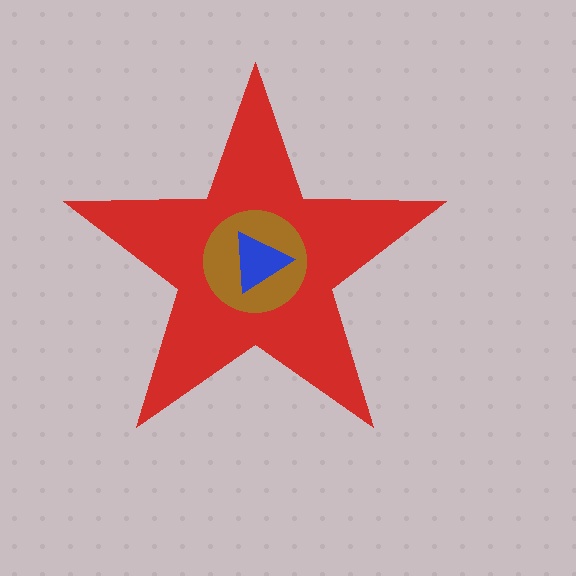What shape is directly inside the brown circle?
The blue triangle.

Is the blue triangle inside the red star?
Yes.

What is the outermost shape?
The red star.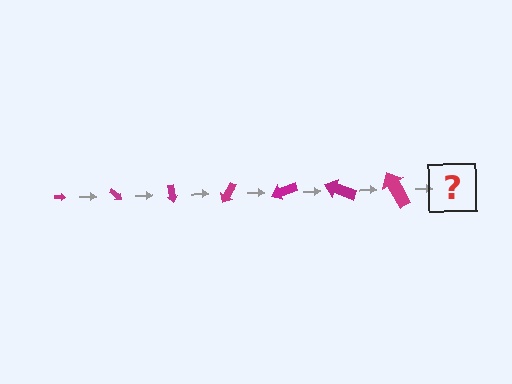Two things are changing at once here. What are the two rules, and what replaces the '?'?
The two rules are that the arrow grows larger each step and it rotates 40 degrees each step. The '?' should be an arrow, larger than the previous one and rotated 280 degrees from the start.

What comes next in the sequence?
The next element should be an arrow, larger than the previous one and rotated 280 degrees from the start.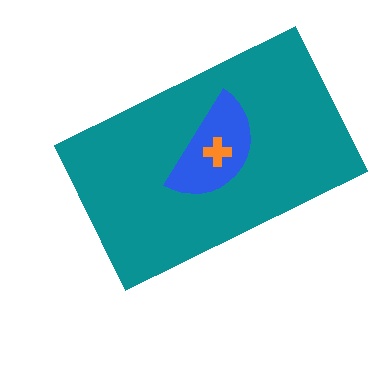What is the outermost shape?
The teal rectangle.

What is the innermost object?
The orange cross.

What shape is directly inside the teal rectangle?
The blue semicircle.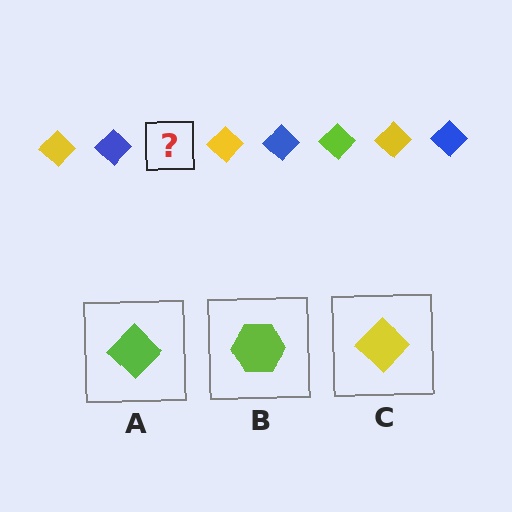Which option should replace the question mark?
Option A.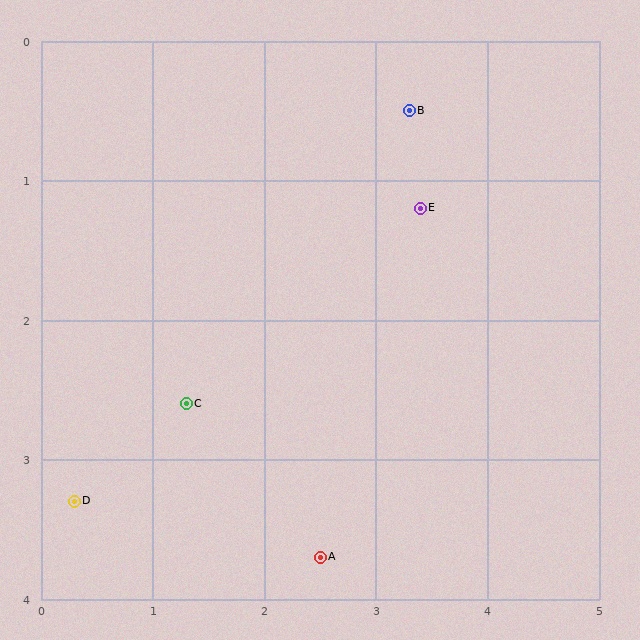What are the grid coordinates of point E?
Point E is at approximately (3.4, 1.2).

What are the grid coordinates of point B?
Point B is at approximately (3.3, 0.5).